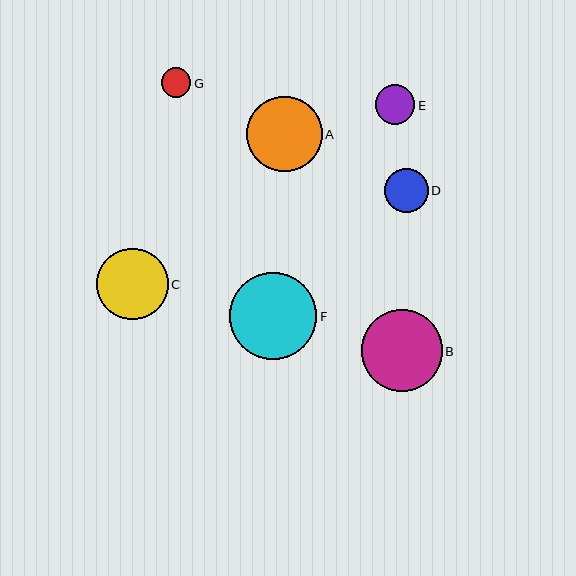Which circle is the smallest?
Circle G is the smallest with a size of approximately 30 pixels.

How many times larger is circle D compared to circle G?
Circle D is approximately 1.5 times the size of circle G.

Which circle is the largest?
Circle F is the largest with a size of approximately 87 pixels.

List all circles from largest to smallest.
From largest to smallest: F, B, A, C, D, E, G.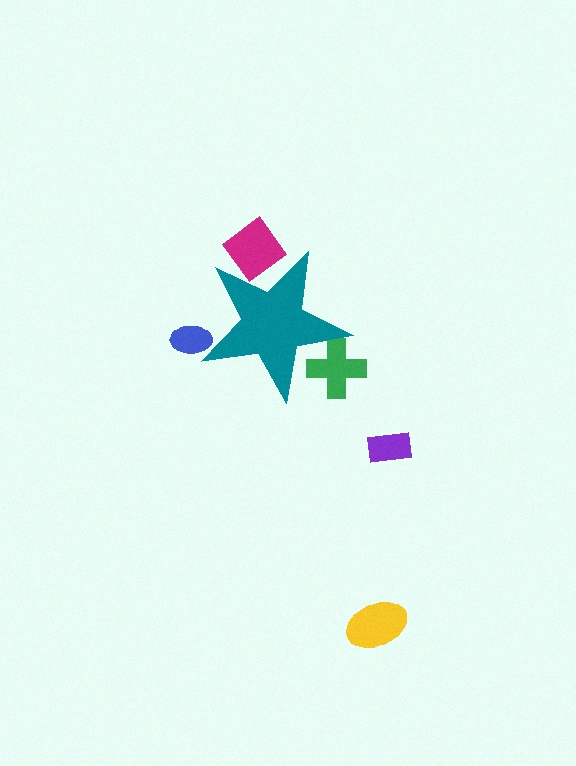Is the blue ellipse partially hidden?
Yes, the blue ellipse is partially hidden behind the teal star.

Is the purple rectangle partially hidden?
No, the purple rectangle is fully visible.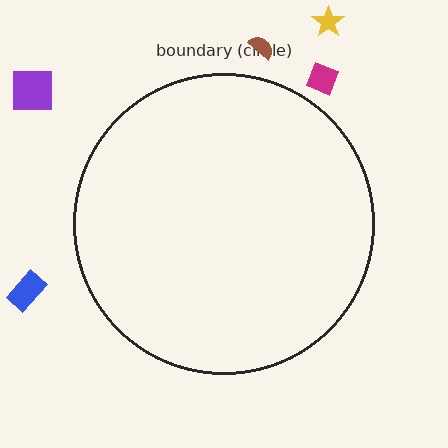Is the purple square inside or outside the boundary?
Outside.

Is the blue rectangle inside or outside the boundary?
Outside.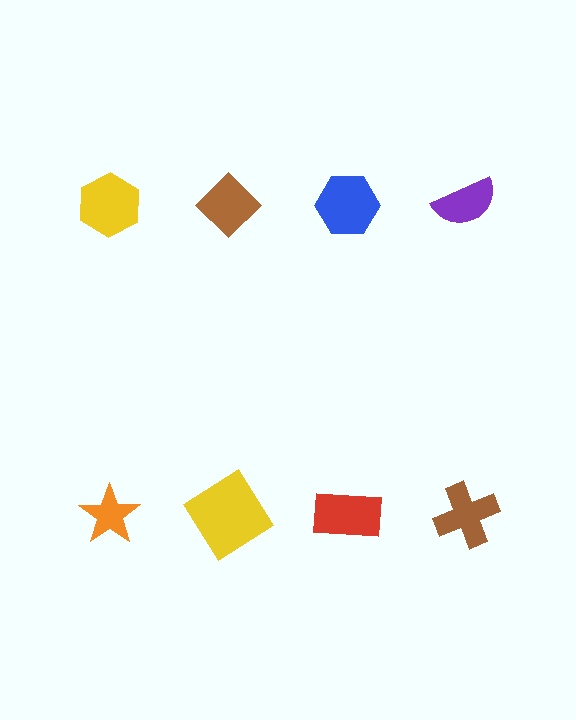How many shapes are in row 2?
4 shapes.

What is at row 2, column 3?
A red rectangle.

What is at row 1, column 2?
A brown diamond.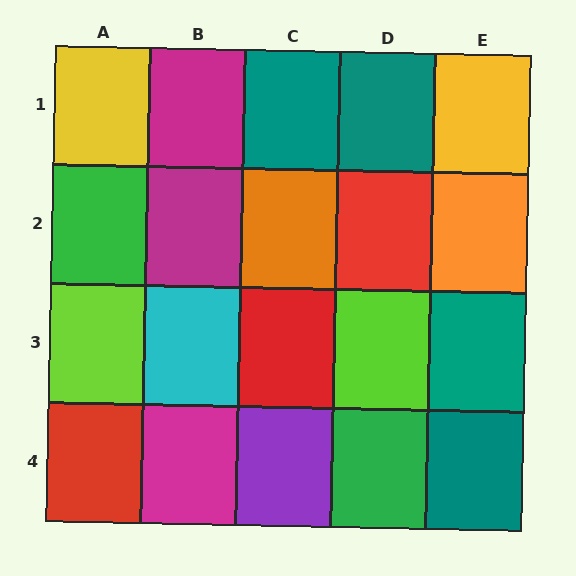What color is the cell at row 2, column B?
Magenta.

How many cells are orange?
2 cells are orange.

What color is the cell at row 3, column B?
Cyan.